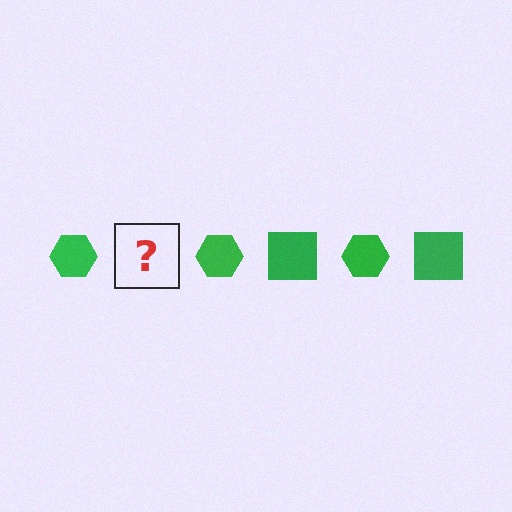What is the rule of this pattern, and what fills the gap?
The rule is that the pattern cycles through hexagon, square shapes in green. The gap should be filled with a green square.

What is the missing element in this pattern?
The missing element is a green square.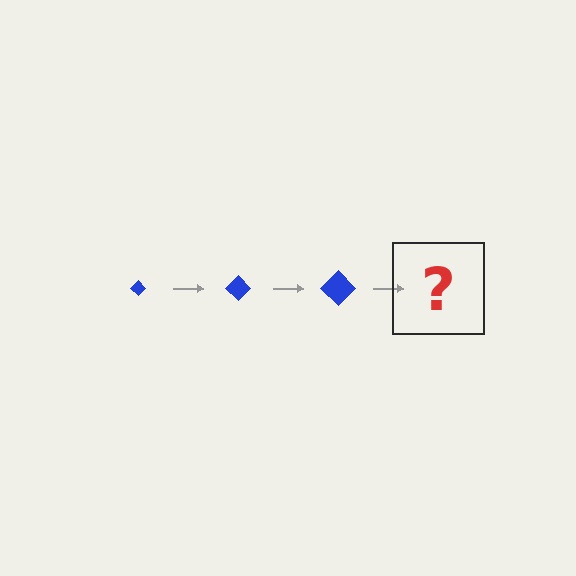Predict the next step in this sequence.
The next step is a blue diamond, larger than the previous one.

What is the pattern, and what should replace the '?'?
The pattern is that the diamond gets progressively larger each step. The '?' should be a blue diamond, larger than the previous one.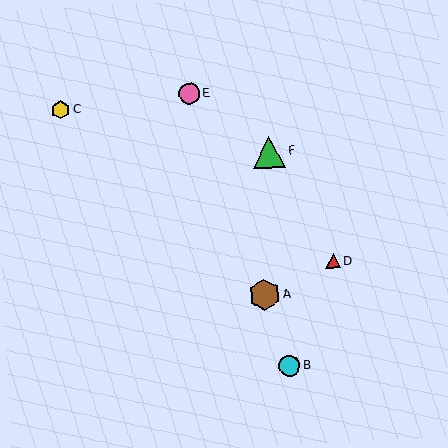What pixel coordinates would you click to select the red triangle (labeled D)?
Click at (333, 261) to select the red triangle D.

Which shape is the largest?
The green triangle (labeled F) is the largest.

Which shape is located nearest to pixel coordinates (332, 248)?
The red triangle (labeled D) at (333, 261) is nearest to that location.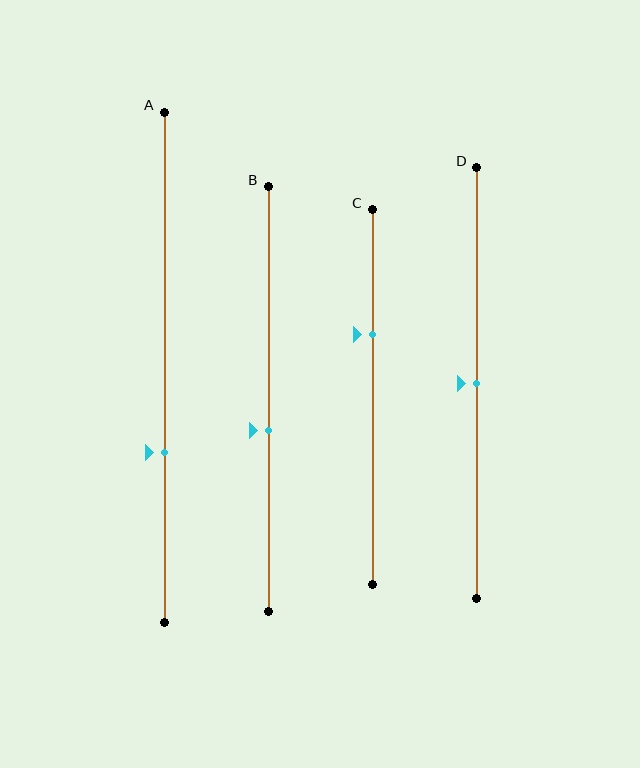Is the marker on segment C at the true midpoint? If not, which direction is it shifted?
No, the marker on segment C is shifted upward by about 17% of the segment length.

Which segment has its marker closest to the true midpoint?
Segment D has its marker closest to the true midpoint.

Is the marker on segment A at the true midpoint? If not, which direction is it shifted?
No, the marker on segment A is shifted downward by about 17% of the segment length.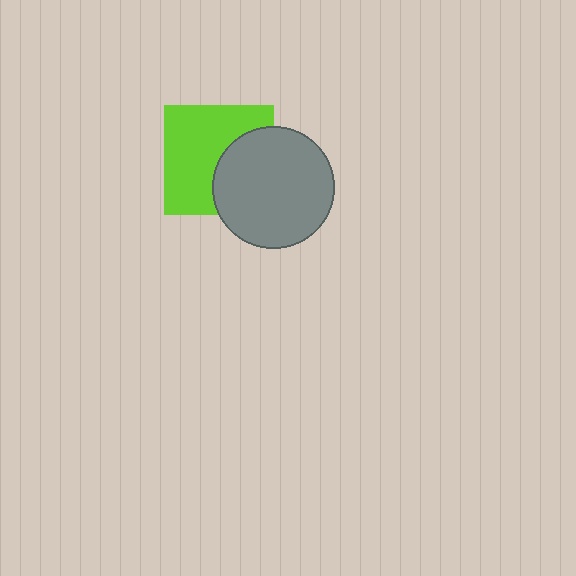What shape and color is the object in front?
The object in front is a gray circle.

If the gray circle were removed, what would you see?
You would see the complete lime square.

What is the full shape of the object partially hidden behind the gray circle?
The partially hidden object is a lime square.